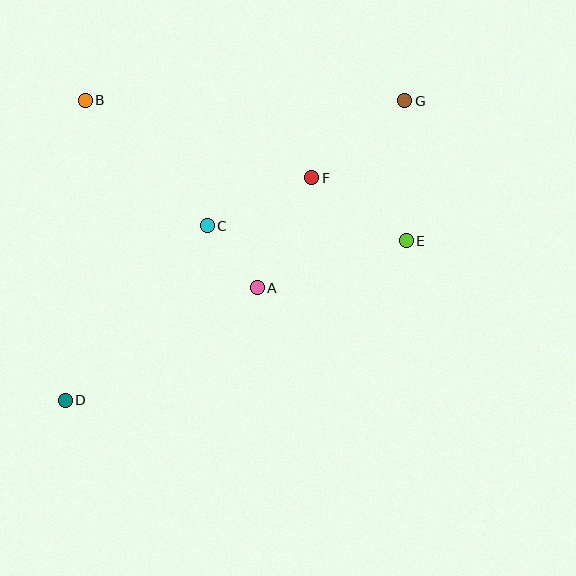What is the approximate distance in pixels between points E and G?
The distance between E and G is approximately 140 pixels.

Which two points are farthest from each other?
Points D and G are farthest from each other.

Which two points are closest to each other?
Points A and C are closest to each other.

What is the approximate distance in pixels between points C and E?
The distance between C and E is approximately 200 pixels.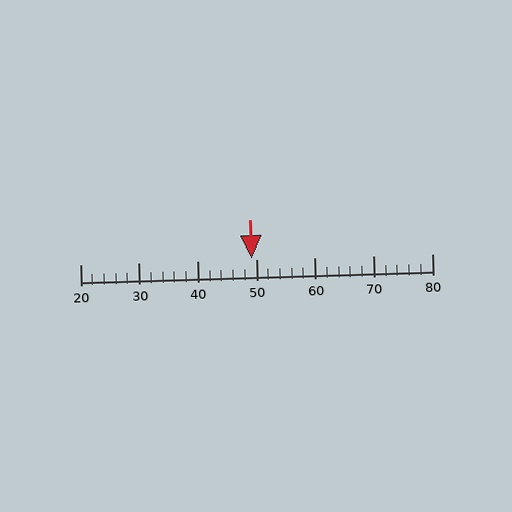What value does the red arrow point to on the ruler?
The red arrow points to approximately 49.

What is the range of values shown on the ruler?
The ruler shows values from 20 to 80.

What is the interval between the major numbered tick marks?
The major tick marks are spaced 10 units apart.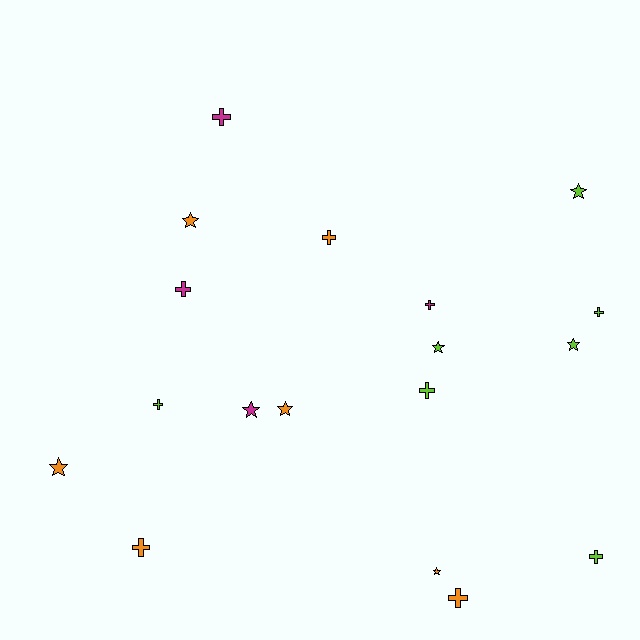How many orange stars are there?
There are 4 orange stars.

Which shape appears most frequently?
Cross, with 10 objects.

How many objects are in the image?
There are 18 objects.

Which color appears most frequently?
Orange, with 7 objects.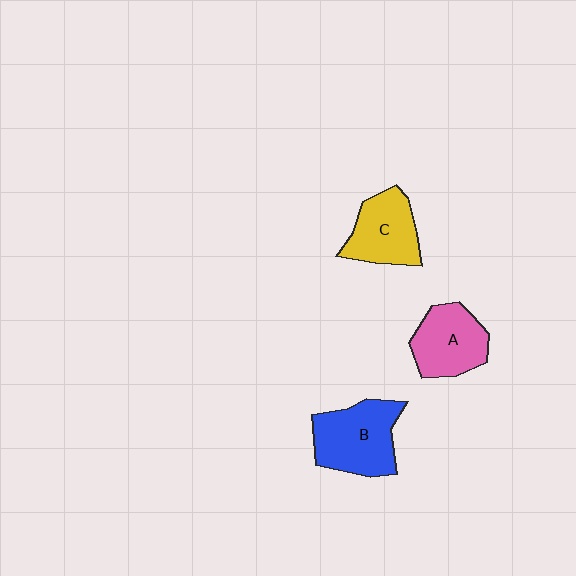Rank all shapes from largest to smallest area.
From largest to smallest: B (blue), A (pink), C (yellow).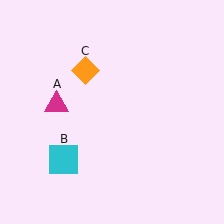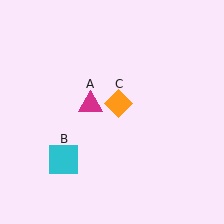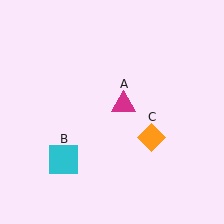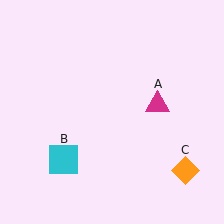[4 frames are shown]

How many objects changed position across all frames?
2 objects changed position: magenta triangle (object A), orange diamond (object C).